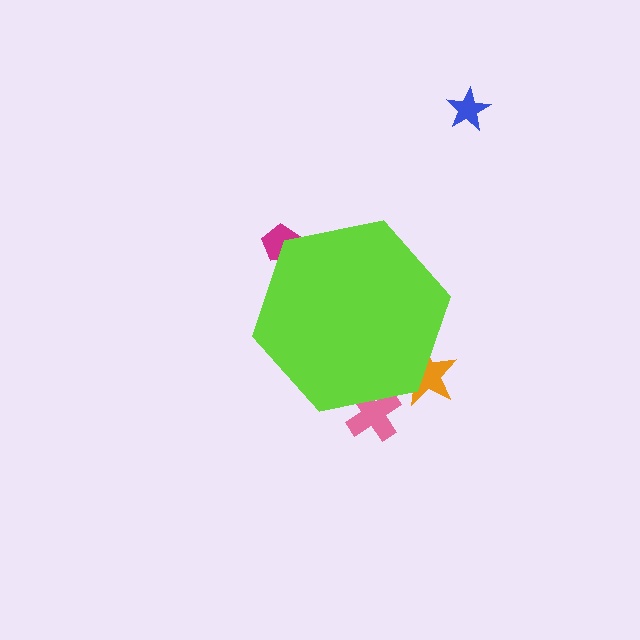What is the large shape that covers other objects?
A lime hexagon.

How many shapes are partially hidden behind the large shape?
3 shapes are partially hidden.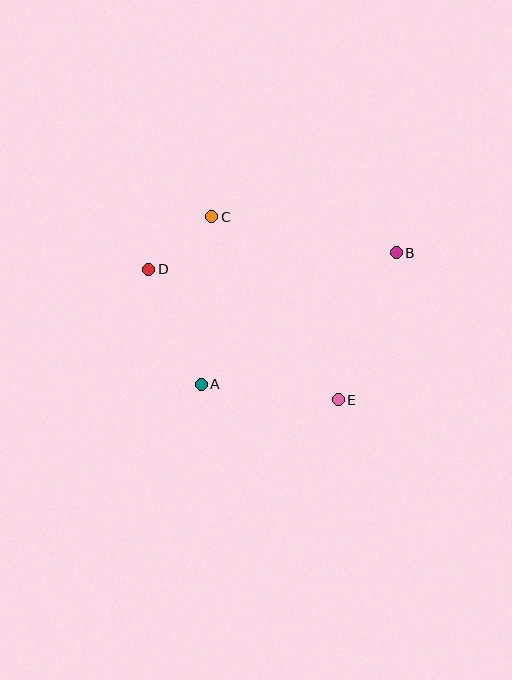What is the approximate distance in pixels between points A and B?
The distance between A and B is approximately 235 pixels.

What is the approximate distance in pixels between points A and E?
The distance between A and E is approximately 138 pixels.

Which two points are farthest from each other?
Points B and D are farthest from each other.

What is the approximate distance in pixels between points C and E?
The distance between C and E is approximately 222 pixels.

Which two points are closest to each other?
Points C and D are closest to each other.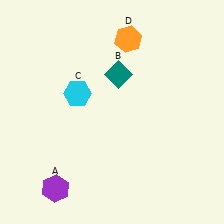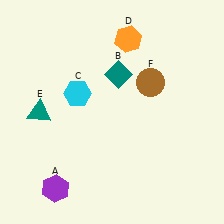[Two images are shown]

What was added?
A teal triangle (E), a brown circle (F) were added in Image 2.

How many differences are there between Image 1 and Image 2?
There are 2 differences between the two images.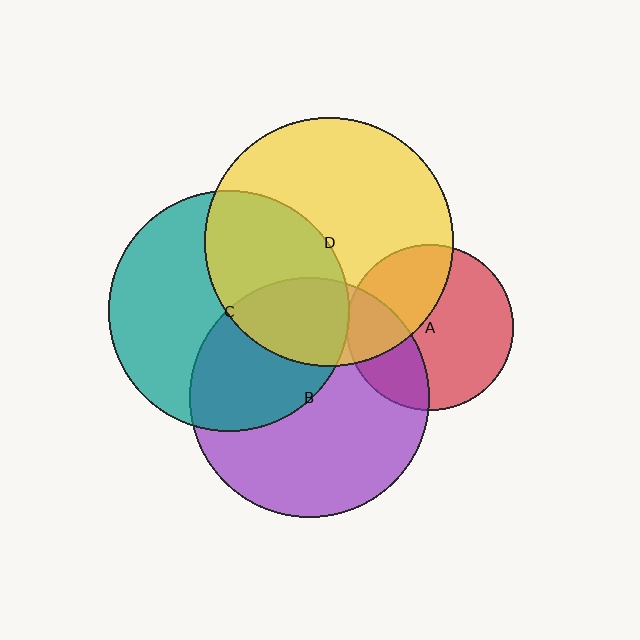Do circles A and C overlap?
Yes.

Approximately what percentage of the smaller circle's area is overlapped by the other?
Approximately 5%.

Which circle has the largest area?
Circle D (yellow).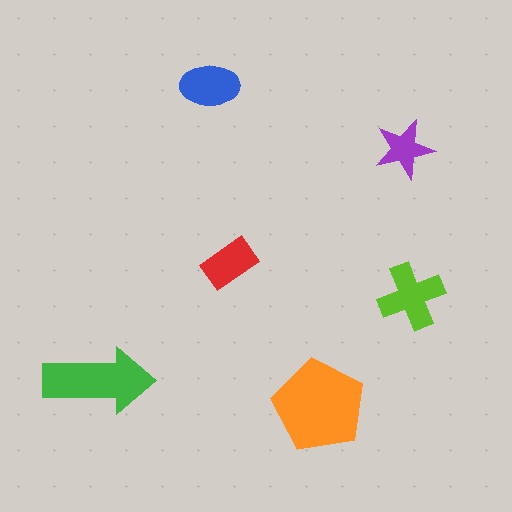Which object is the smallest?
The purple star.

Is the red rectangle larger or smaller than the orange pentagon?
Smaller.